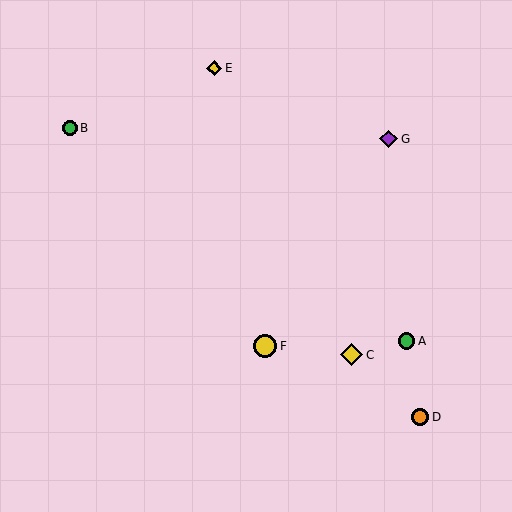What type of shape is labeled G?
Shape G is a purple diamond.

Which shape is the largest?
The yellow circle (labeled F) is the largest.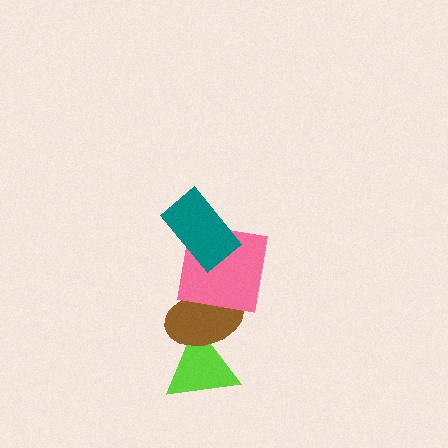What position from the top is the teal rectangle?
The teal rectangle is 1st from the top.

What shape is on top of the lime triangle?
The brown ellipse is on top of the lime triangle.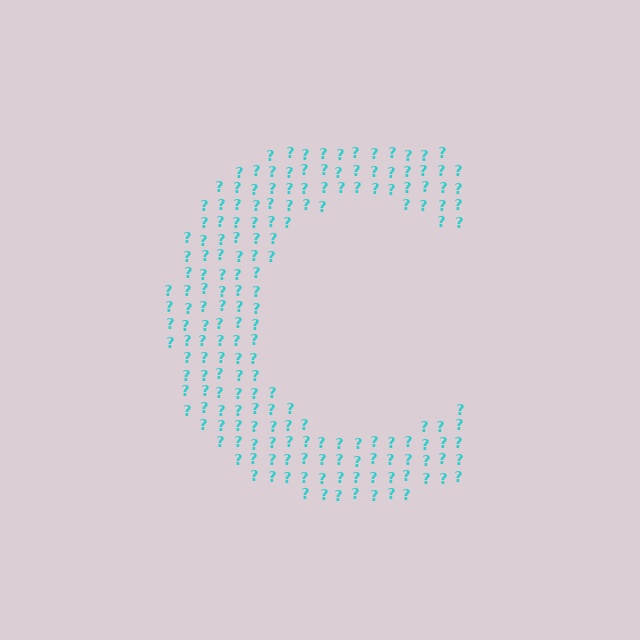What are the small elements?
The small elements are question marks.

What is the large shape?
The large shape is the letter C.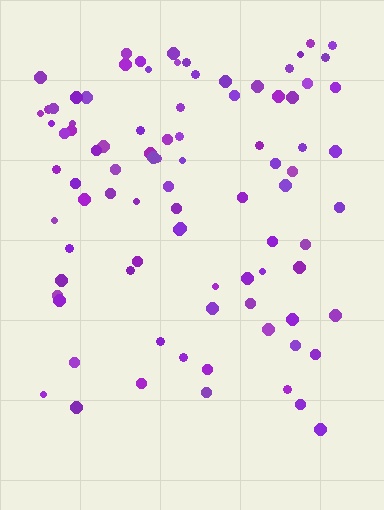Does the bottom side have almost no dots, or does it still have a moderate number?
Still a moderate number, just noticeably fewer than the top.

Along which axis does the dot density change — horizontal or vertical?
Vertical.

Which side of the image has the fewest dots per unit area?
The bottom.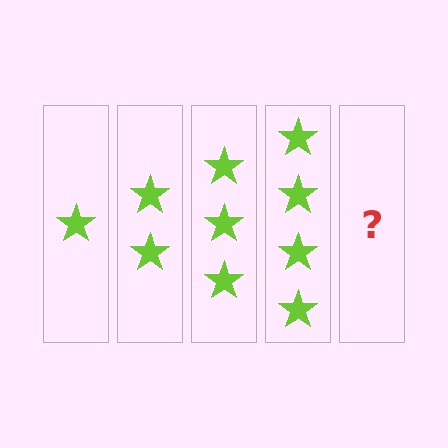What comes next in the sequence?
The next element should be 5 stars.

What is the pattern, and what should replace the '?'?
The pattern is that each step adds one more star. The '?' should be 5 stars.